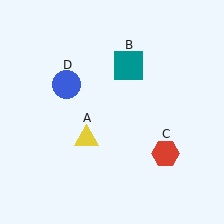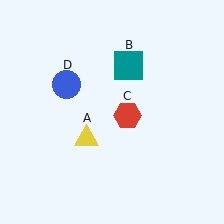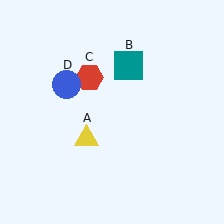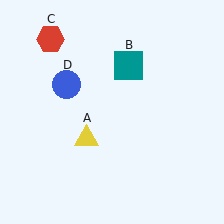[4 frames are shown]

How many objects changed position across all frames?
1 object changed position: red hexagon (object C).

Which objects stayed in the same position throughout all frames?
Yellow triangle (object A) and teal square (object B) and blue circle (object D) remained stationary.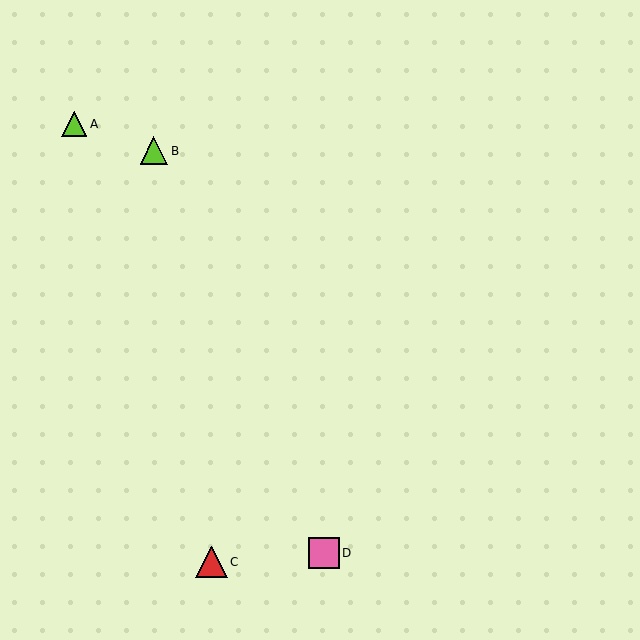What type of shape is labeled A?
Shape A is a lime triangle.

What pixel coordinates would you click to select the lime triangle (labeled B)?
Click at (154, 151) to select the lime triangle B.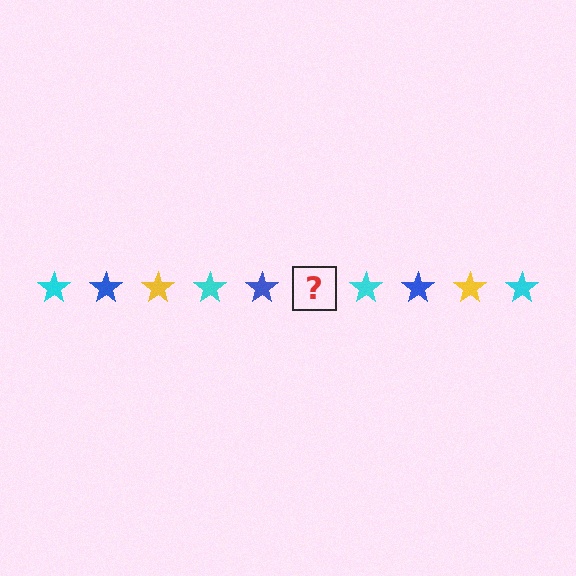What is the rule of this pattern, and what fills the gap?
The rule is that the pattern cycles through cyan, blue, yellow stars. The gap should be filled with a yellow star.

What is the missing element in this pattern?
The missing element is a yellow star.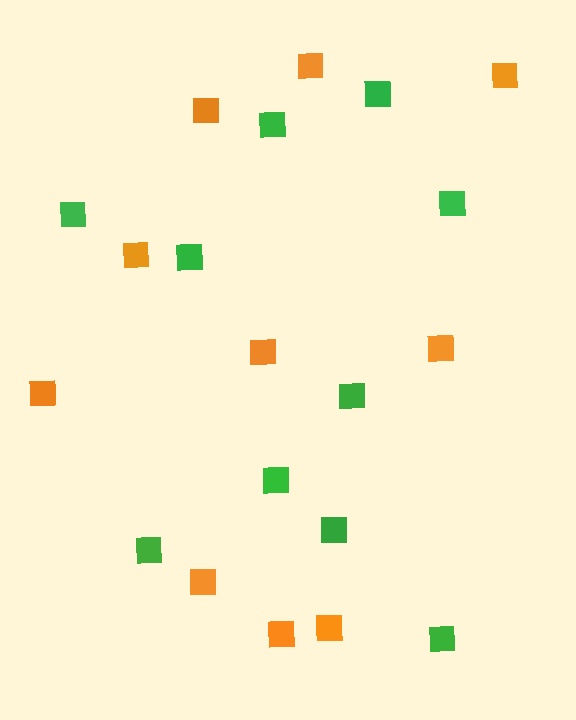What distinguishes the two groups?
There are 2 groups: one group of orange squares (10) and one group of green squares (10).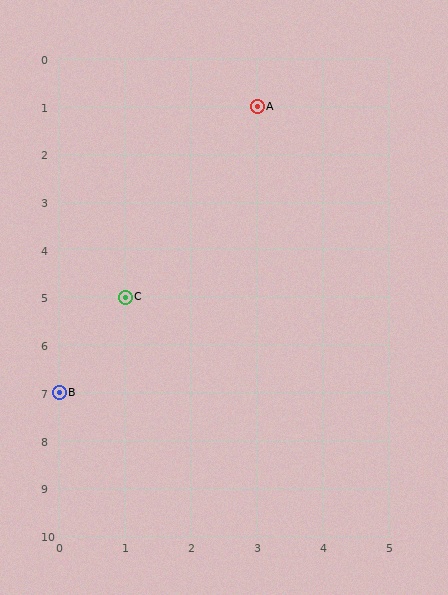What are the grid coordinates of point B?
Point B is at grid coordinates (0, 7).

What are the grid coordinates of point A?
Point A is at grid coordinates (3, 1).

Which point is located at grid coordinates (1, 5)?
Point C is at (1, 5).